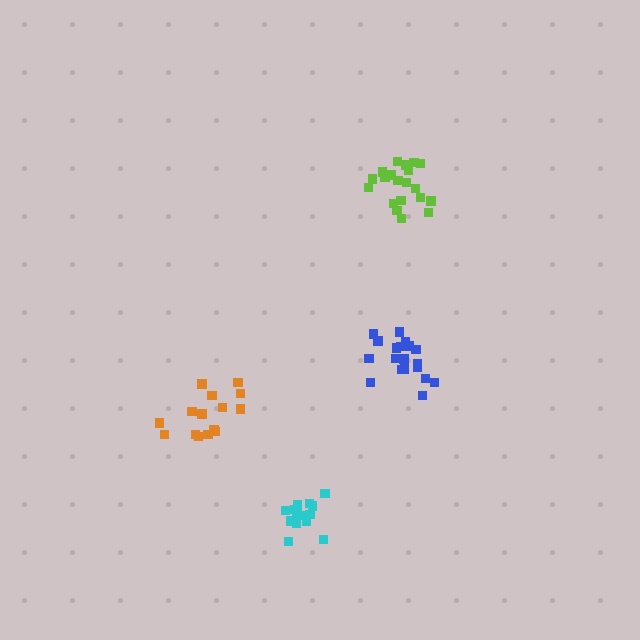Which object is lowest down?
The cyan cluster is bottommost.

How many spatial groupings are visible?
There are 4 spatial groupings.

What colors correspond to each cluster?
The clusters are colored: lime, orange, cyan, blue.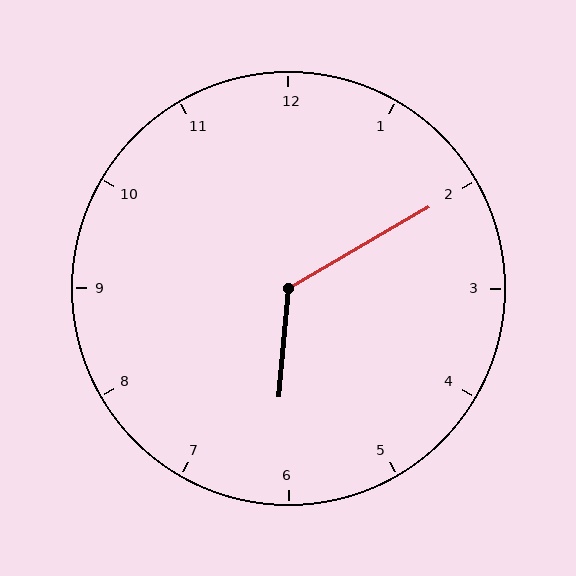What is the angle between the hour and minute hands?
Approximately 125 degrees.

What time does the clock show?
6:10.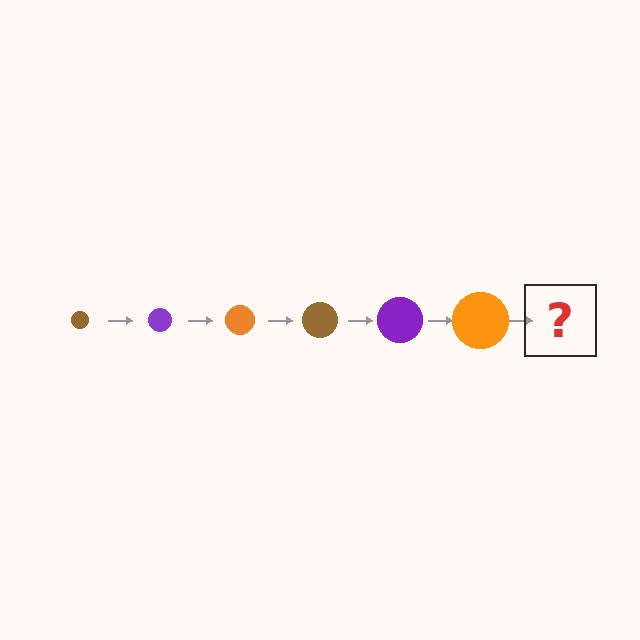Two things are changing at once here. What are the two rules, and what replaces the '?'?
The two rules are that the circle grows larger each step and the color cycles through brown, purple, and orange. The '?' should be a brown circle, larger than the previous one.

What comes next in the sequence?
The next element should be a brown circle, larger than the previous one.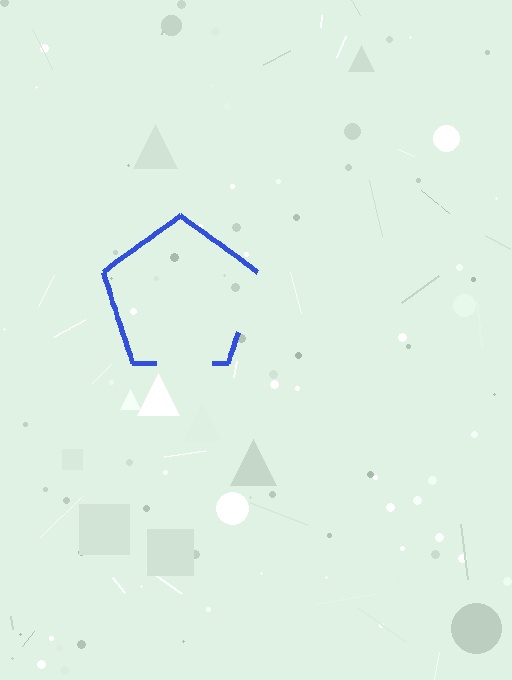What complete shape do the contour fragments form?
The contour fragments form a pentagon.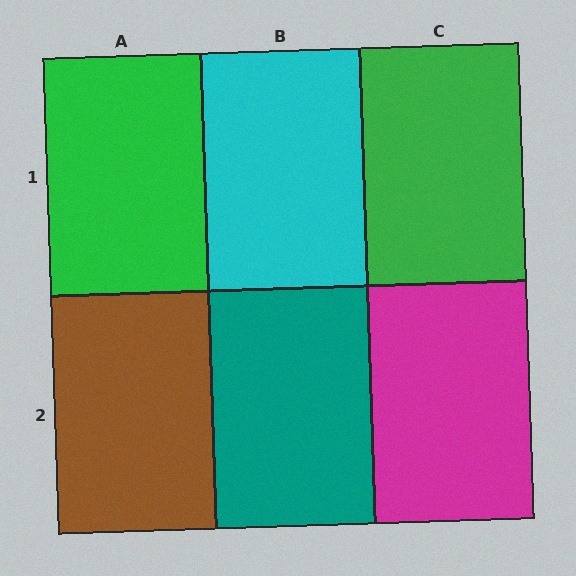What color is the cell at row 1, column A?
Green.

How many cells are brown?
1 cell is brown.